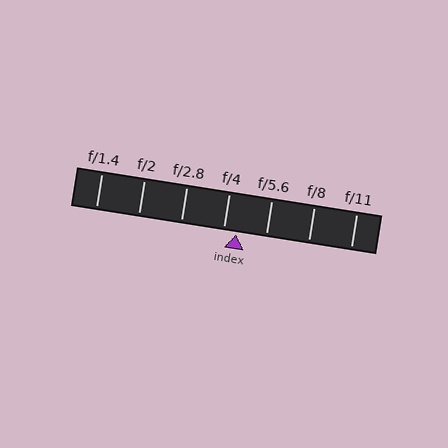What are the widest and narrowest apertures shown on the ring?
The widest aperture shown is f/1.4 and the narrowest is f/11.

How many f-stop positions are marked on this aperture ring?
There are 7 f-stop positions marked.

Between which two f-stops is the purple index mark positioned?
The index mark is between f/4 and f/5.6.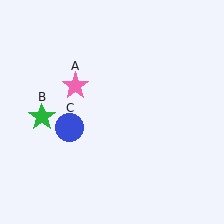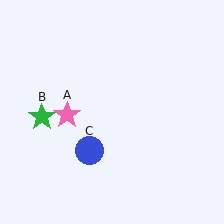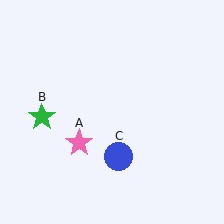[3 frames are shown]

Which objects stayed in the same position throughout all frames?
Green star (object B) remained stationary.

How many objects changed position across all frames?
2 objects changed position: pink star (object A), blue circle (object C).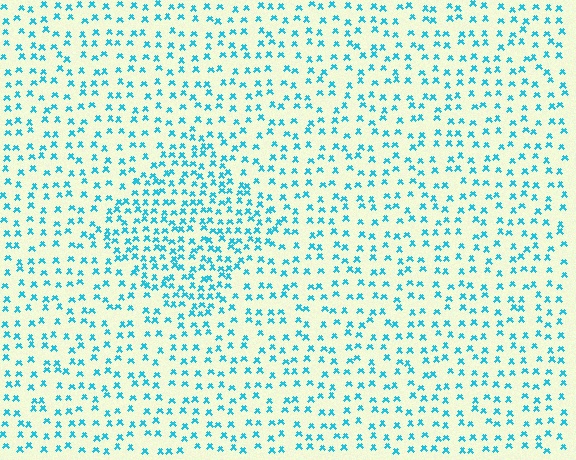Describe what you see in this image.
The image contains small cyan elements arranged at two different densities. A diamond-shaped region is visible where the elements are more densely packed than the surrounding area.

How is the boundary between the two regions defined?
The boundary is defined by a change in element density (approximately 1.8x ratio). All elements are the same color, size, and shape.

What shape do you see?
I see a diamond.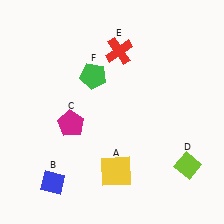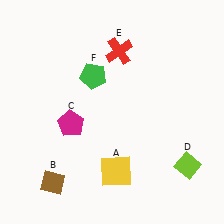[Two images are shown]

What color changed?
The diamond (B) changed from blue in Image 1 to brown in Image 2.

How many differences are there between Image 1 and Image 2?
There is 1 difference between the two images.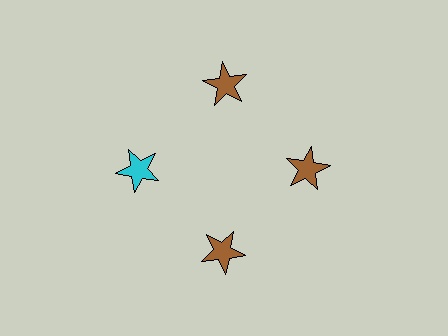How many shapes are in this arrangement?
There are 4 shapes arranged in a ring pattern.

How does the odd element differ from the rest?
It has a different color: cyan instead of brown.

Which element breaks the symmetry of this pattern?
The cyan star at roughly the 9 o'clock position breaks the symmetry. All other shapes are brown stars.